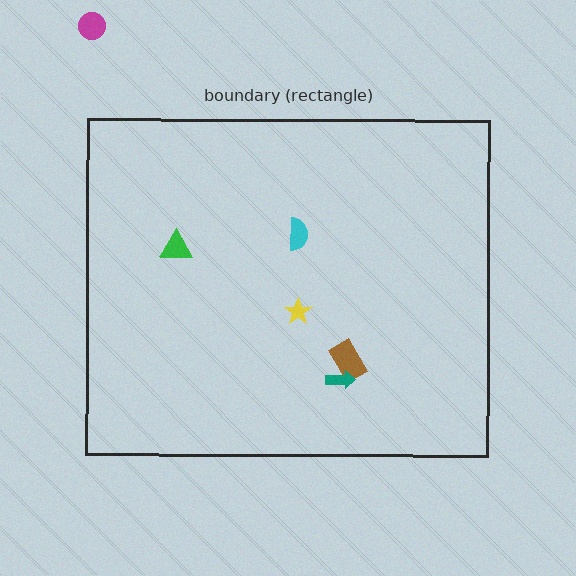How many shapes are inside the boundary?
5 inside, 1 outside.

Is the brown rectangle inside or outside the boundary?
Inside.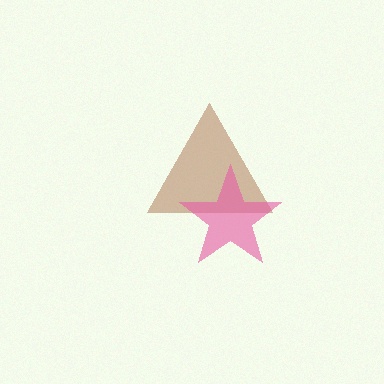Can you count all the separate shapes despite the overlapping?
Yes, there are 2 separate shapes.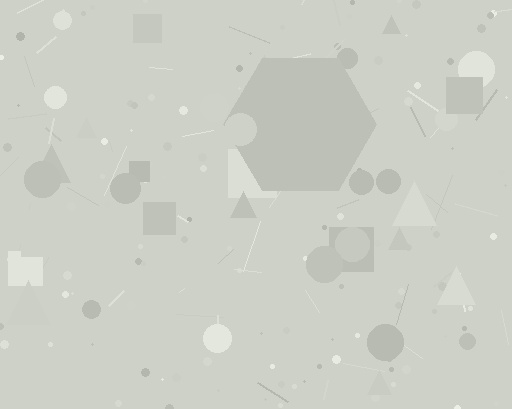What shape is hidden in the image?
A hexagon is hidden in the image.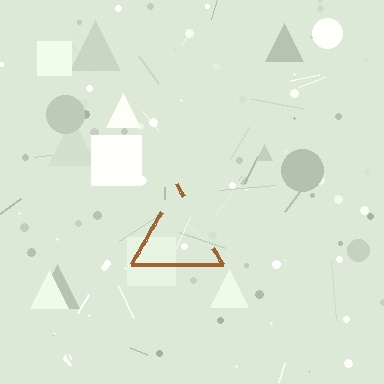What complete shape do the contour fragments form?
The contour fragments form a triangle.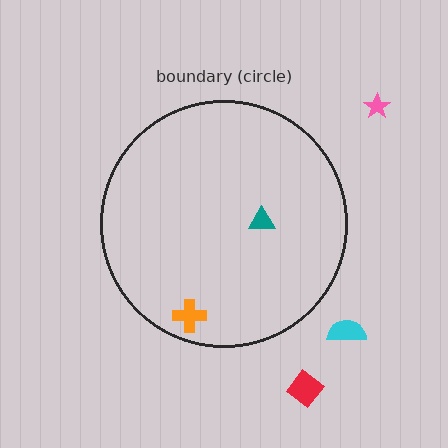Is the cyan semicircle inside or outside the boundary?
Outside.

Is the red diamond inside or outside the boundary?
Outside.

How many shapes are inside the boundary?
2 inside, 3 outside.